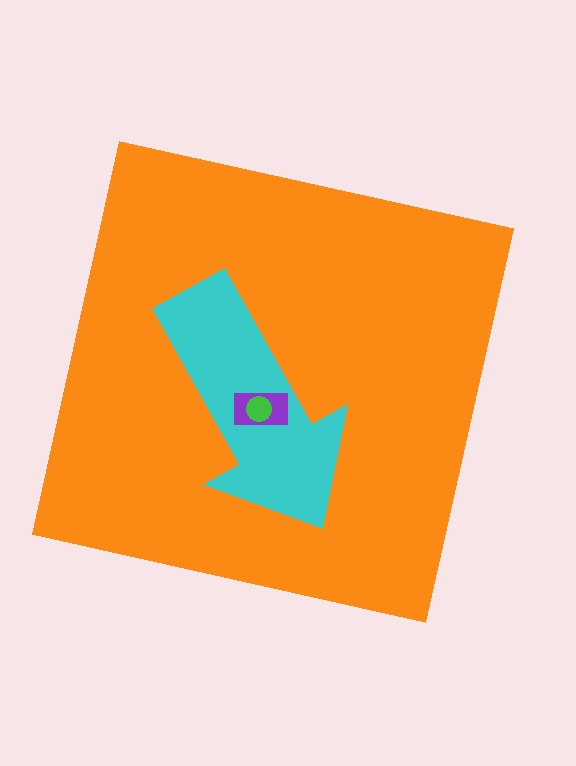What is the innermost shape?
The green circle.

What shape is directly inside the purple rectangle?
The green circle.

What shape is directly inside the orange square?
The cyan arrow.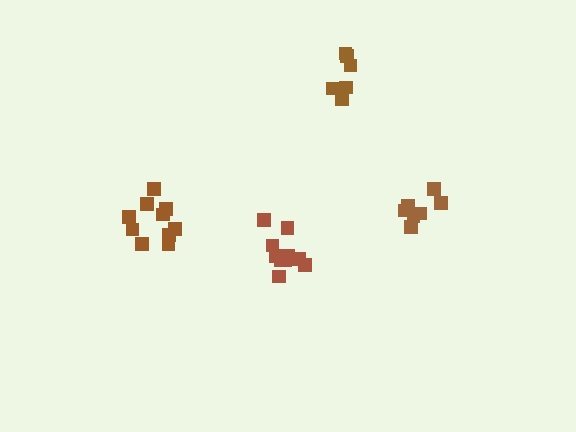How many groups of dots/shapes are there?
There are 4 groups.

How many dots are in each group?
Group 1: 10 dots, Group 2: 6 dots, Group 3: 7 dots, Group 4: 12 dots (35 total).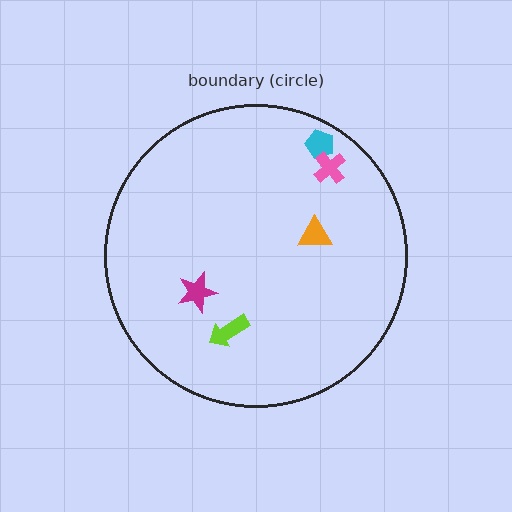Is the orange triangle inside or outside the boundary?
Inside.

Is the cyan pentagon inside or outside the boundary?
Inside.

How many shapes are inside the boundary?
5 inside, 0 outside.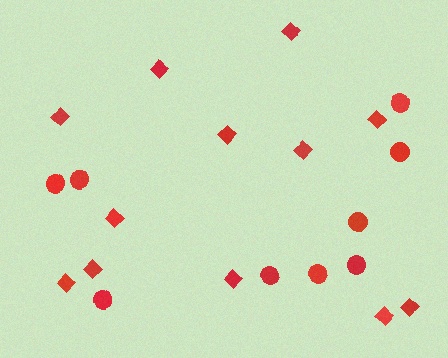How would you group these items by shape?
There are 2 groups: one group of circles (9) and one group of diamonds (12).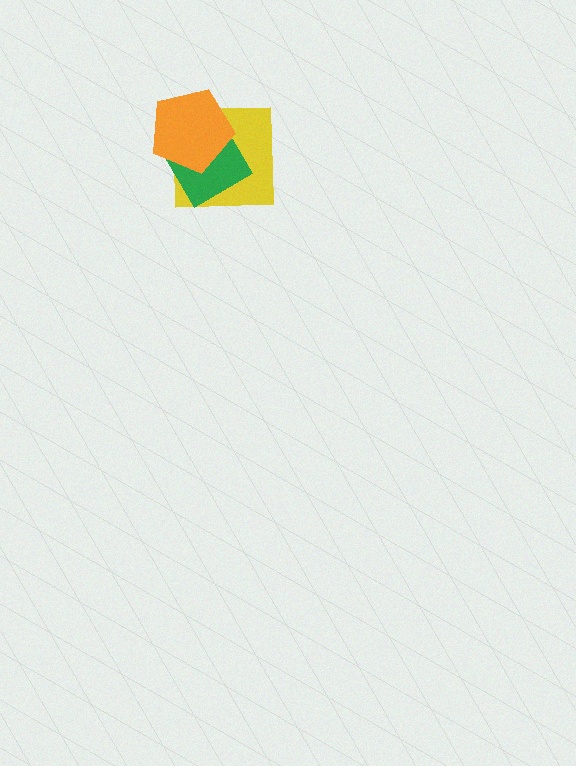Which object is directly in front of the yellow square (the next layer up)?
The green diamond is directly in front of the yellow square.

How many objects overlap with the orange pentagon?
2 objects overlap with the orange pentagon.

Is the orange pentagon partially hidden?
No, no other shape covers it.